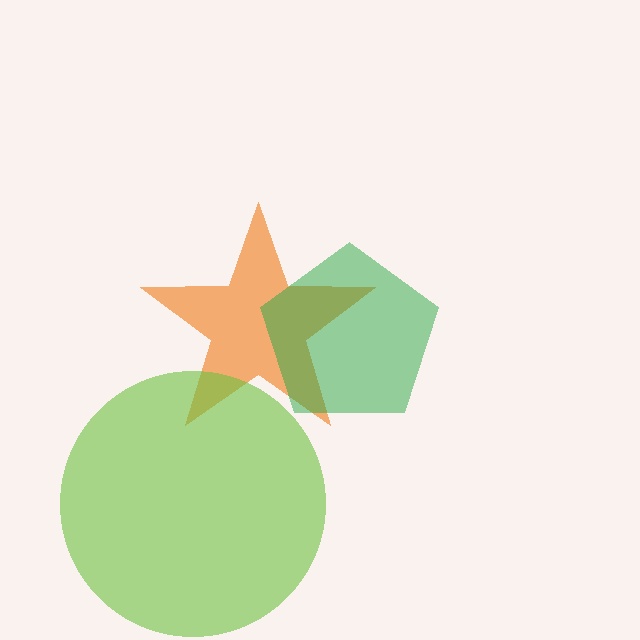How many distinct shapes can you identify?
There are 3 distinct shapes: an orange star, a lime circle, a green pentagon.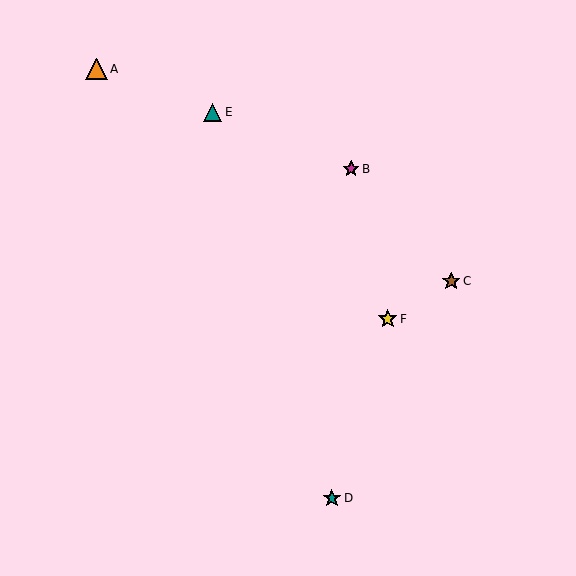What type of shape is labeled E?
Shape E is a teal triangle.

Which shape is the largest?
The orange triangle (labeled A) is the largest.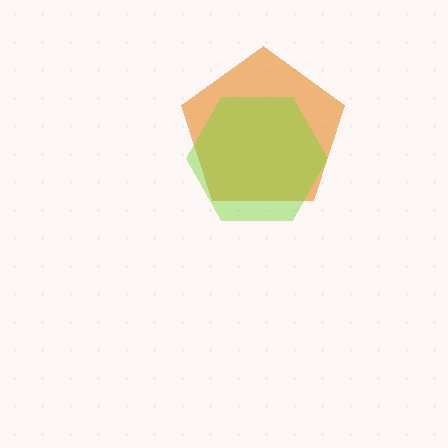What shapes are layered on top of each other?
The layered shapes are: an orange pentagon, a lime hexagon.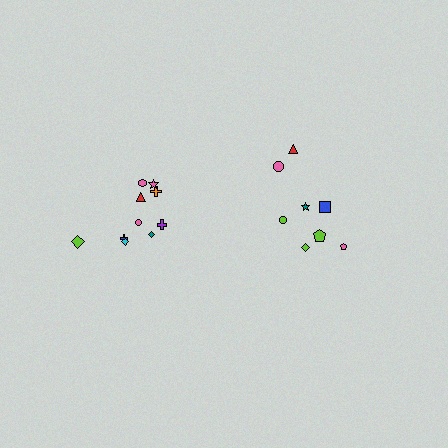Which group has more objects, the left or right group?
The left group.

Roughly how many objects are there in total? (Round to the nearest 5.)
Roughly 20 objects in total.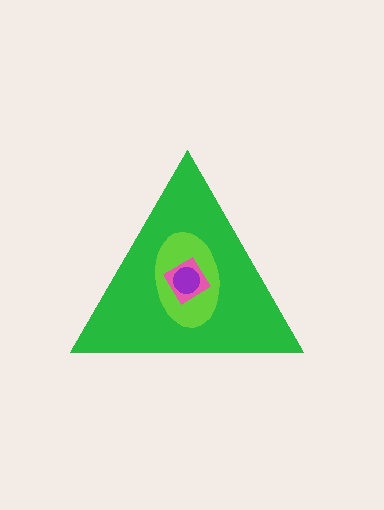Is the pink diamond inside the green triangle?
Yes.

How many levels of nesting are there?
4.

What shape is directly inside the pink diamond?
The purple circle.